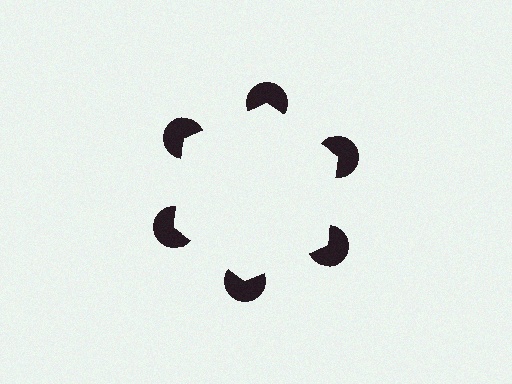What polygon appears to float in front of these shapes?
An illusory hexagon — its edges are inferred from the aligned wedge cuts in the pac-man discs, not physically drawn.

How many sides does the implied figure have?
6 sides.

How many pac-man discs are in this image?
There are 6 — one at each vertex of the illusory hexagon.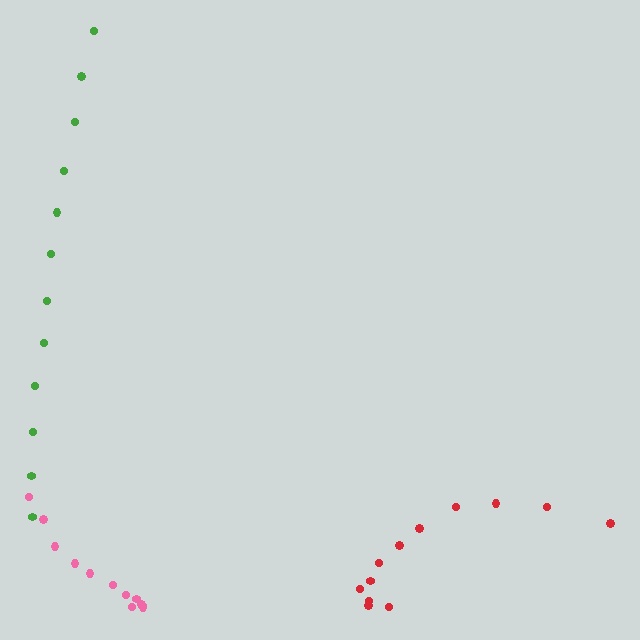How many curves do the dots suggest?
There are 3 distinct paths.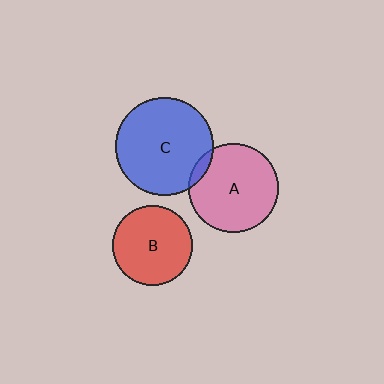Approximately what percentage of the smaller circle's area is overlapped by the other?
Approximately 5%.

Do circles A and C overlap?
Yes.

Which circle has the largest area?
Circle C (blue).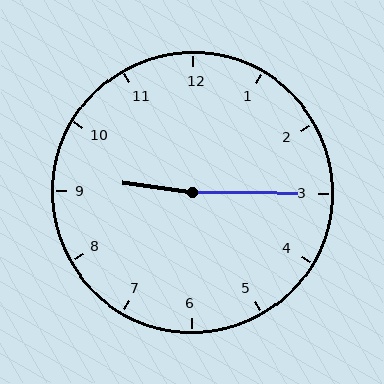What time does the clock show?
9:15.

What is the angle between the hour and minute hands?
Approximately 172 degrees.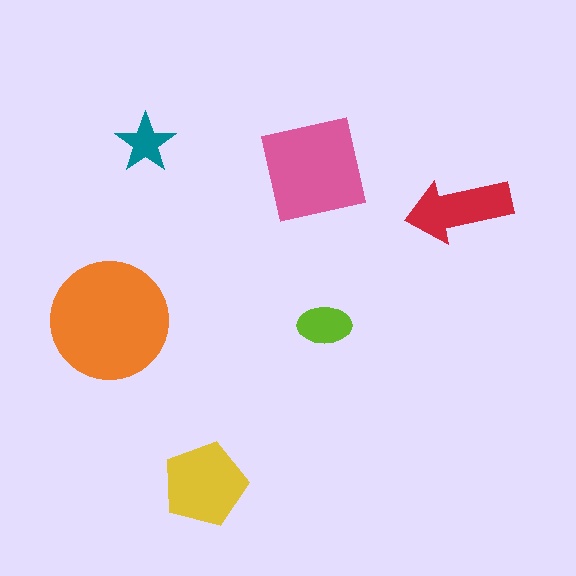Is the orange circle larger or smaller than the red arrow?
Larger.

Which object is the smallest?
The teal star.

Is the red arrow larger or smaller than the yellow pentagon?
Smaller.